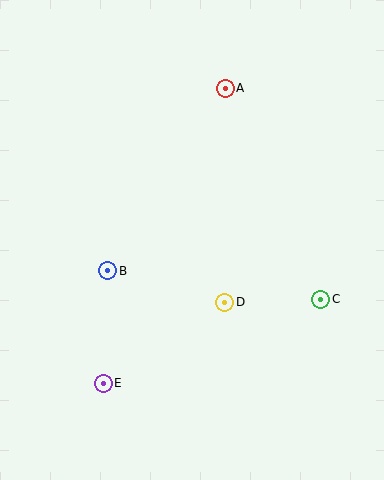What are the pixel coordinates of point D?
Point D is at (225, 302).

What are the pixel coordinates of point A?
Point A is at (225, 88).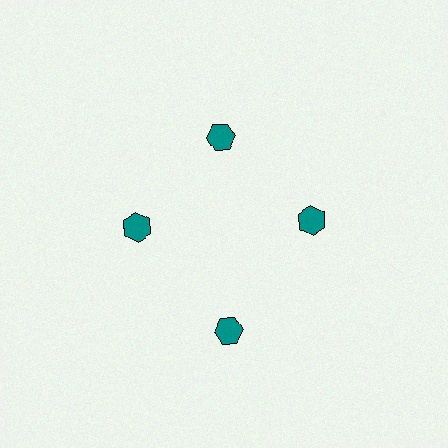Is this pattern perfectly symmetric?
No. The 4 teal hexagons are arranged in a ring, but one element near the 6 o'clock position is pushed outward from the center, breaking the 4-fold rotational symmetry.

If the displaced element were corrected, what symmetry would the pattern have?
It would have 4-fold rotational symmetry — the pattern would map onto itself every 90 degrees.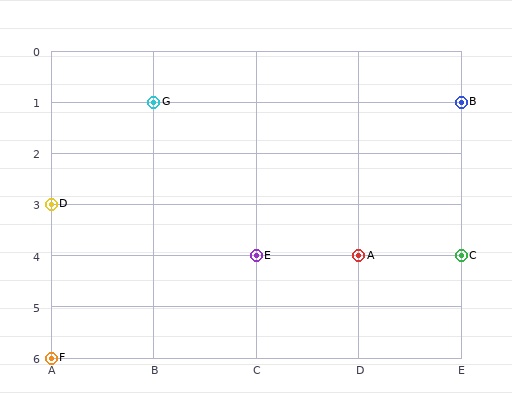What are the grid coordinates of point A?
Point A is at grid coordinates (D, 4).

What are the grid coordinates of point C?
Point C is at grid coordinates (E, 4).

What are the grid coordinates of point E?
Point E is at grid coordinates (C, 4).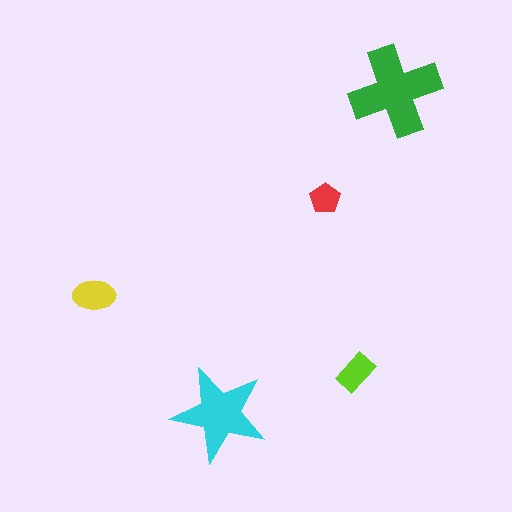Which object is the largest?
The green cross.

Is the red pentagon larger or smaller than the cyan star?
Smaller.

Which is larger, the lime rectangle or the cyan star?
The cyan star.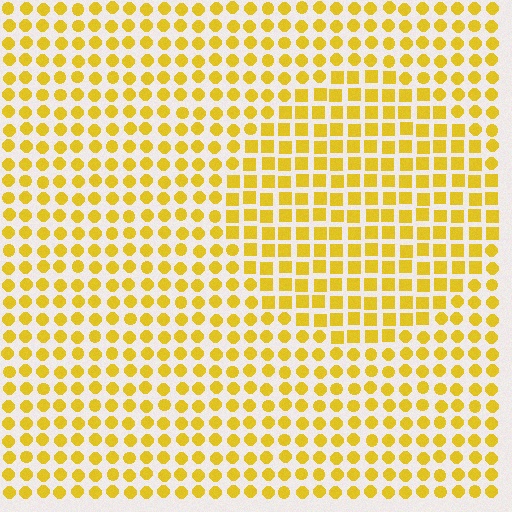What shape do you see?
I see a circle.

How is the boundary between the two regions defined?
The boundary is defined by a change in element shape: squares inside vs. circles outside. All elements share the same color and spacing.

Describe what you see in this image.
The image is filled with small yellow elements arranged in a uniform grid. A circle-shaped region contains squares, while the surrounding area contains circles. The boundary is defined purely by the change in element shape.